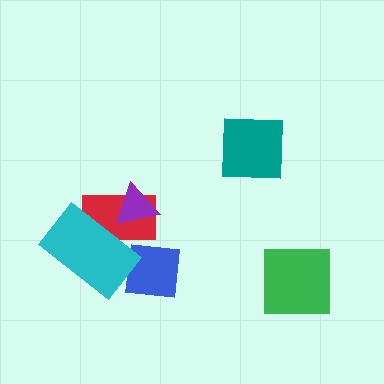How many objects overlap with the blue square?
2 objects overlap with the blue square.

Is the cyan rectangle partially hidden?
No, no other shape covers it.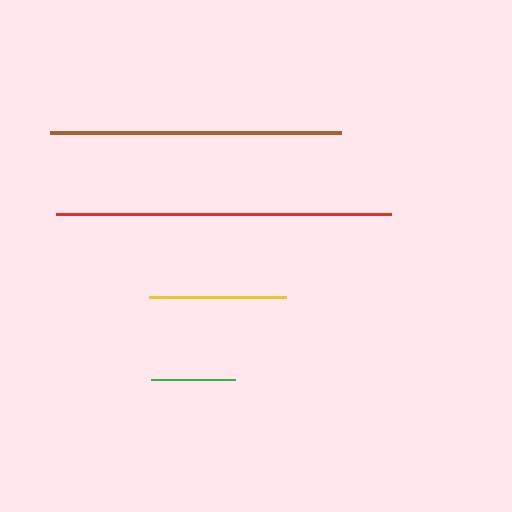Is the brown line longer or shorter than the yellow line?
The brown line is longer than the yellow line.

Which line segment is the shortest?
The green line is the shortest at approximately 84 pixels.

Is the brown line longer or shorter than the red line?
The red line is longer than the brown line.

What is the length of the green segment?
The green segment is approximately 84 pixels long.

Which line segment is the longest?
The red line is the longest at approximately 335 pixels.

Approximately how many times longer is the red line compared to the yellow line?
The red line is approximately 2.4 times the length of the yellow line.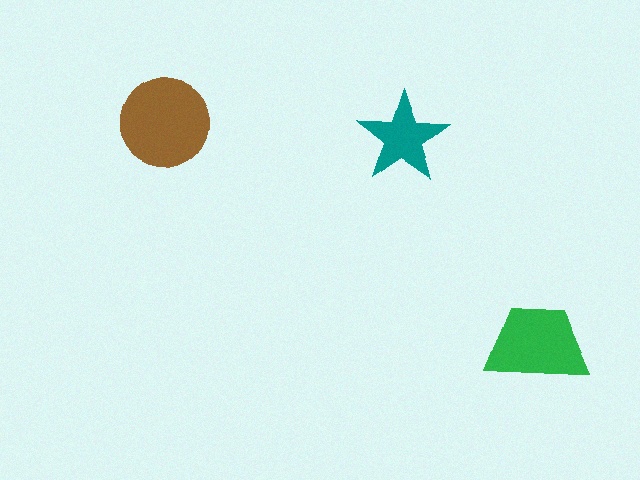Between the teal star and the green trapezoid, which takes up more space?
The green trapezoid.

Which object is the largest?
The brown circle.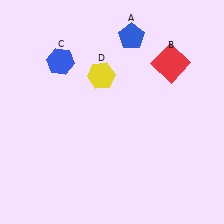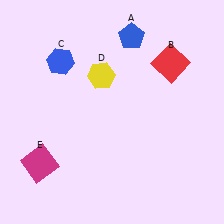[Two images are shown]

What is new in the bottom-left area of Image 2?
A magenta square (E) was added in the bottom-left area of Image 2.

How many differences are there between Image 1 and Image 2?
There is 1 difference between the two images.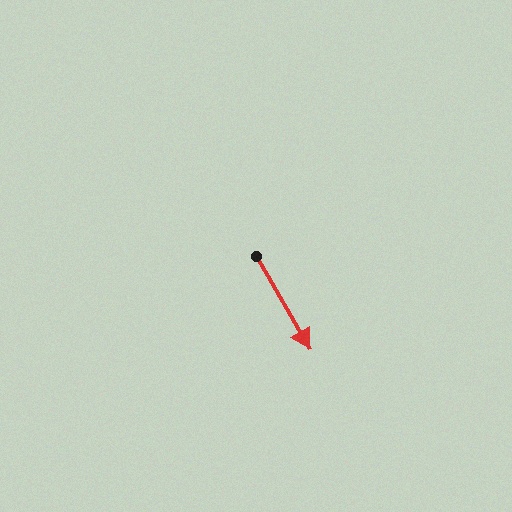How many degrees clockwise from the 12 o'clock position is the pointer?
Approximately 150 degrees.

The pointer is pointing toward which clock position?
Roughly 5 o'clock.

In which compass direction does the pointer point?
Southeast.